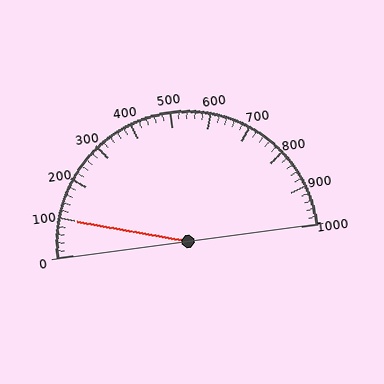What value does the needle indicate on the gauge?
The needle indicates approximately 100.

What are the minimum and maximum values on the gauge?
The gauge ranges from 0 to 1000.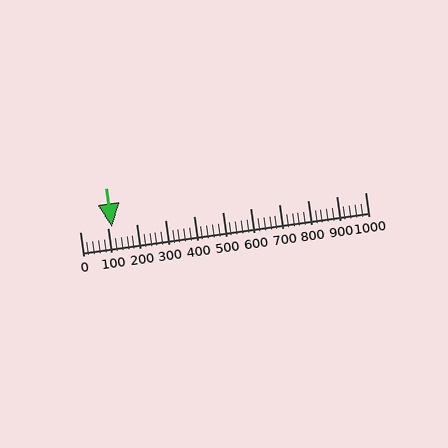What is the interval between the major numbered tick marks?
The major tick marks are spaced 100 units apart.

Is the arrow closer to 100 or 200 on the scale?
The arrow is closer to 100.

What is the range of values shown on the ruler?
The ruler shows values from 0 to 1000.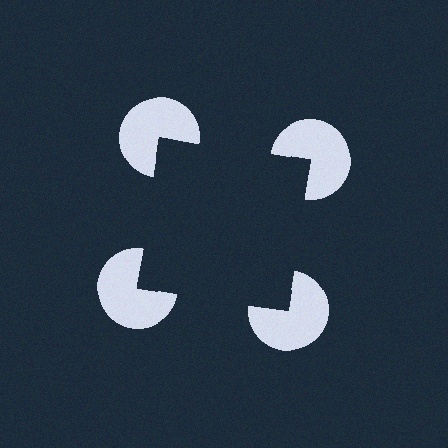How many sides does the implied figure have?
4 sides.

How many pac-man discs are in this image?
There are 4 — one at each vertex of the illusory square.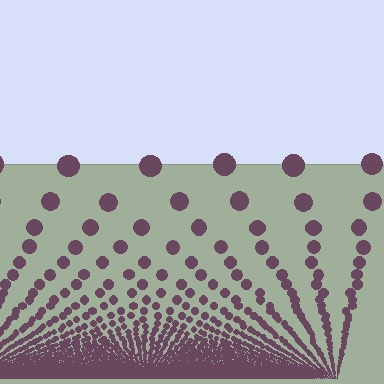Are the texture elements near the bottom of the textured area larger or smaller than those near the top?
Smaller. The gradient is inverted — elements near the bottom are smaller and denser.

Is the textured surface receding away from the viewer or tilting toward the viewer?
The surface appears to tilt toward the viewer. Texture elements get larger and sparser toward the top.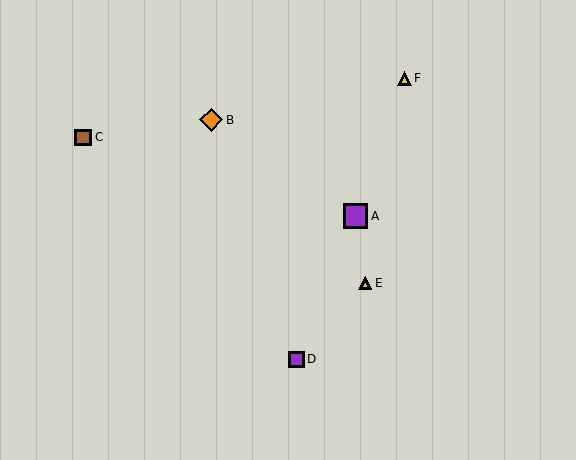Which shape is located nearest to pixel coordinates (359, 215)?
The purple square (labeled A) at (356, 216) is nearest to that location.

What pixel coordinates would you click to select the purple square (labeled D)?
Click at (296, 359) to select the purple square D.